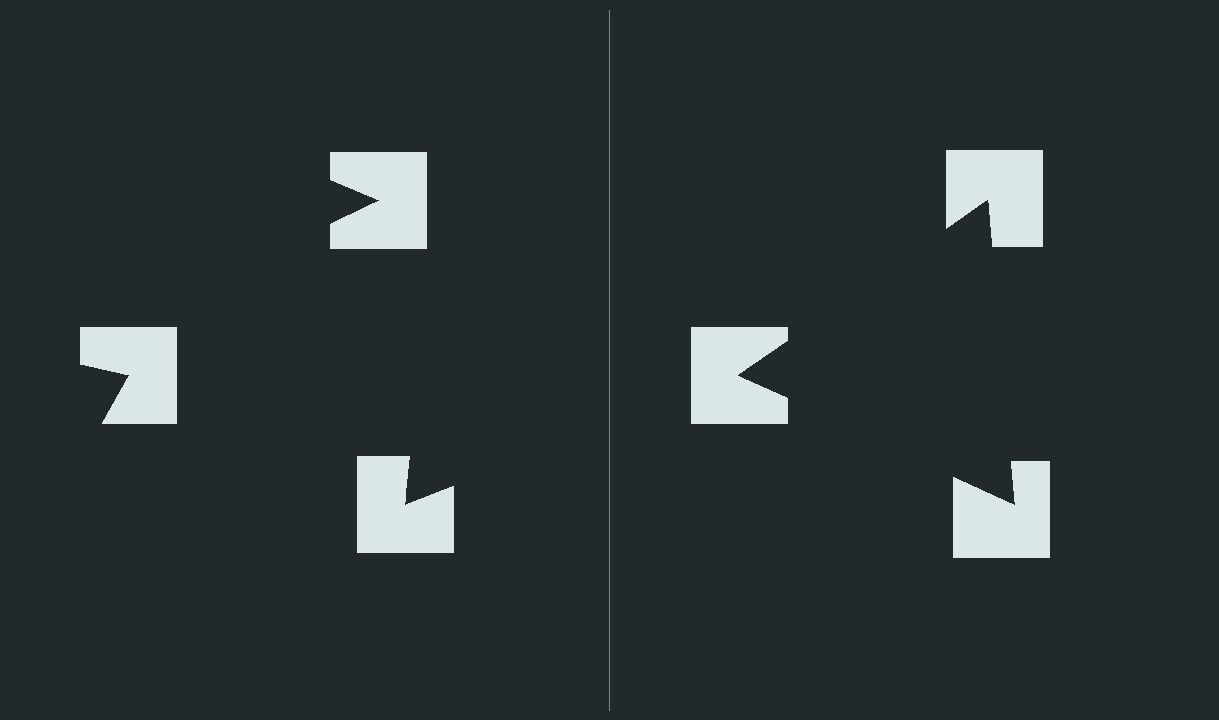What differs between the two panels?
The notched squares are positioned identically on both sides; only the wedge orientations differ. On the right they align to a triangle; on the left they are misaligned.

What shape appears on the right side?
An illusory triangle.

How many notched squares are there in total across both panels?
6 — 3 on each side.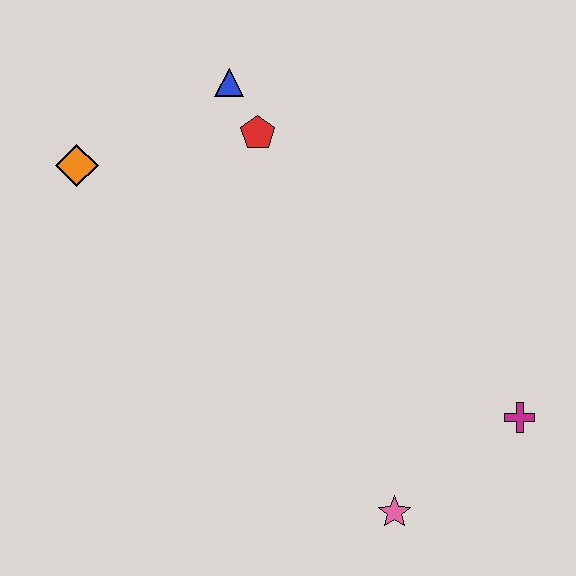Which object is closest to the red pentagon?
The blue triangle is closest to the red pentagon.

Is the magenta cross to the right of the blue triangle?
Yes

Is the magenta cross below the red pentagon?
Yes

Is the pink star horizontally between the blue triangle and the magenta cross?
Yes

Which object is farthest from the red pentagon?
The pink star is farthest from the red pentagon.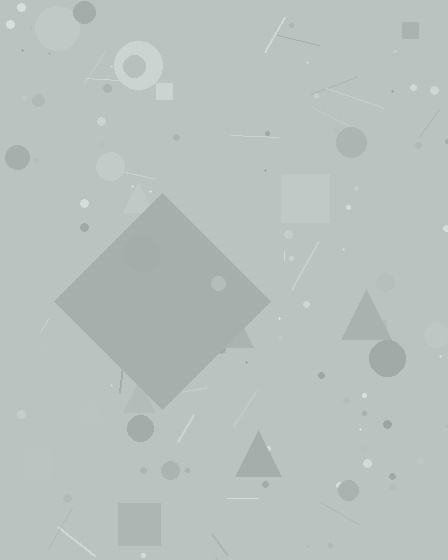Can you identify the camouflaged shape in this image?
The camouflaged shape is a diamond.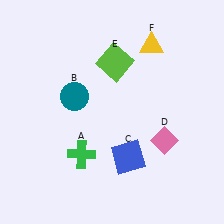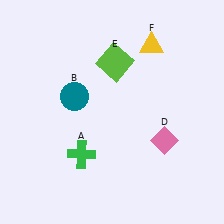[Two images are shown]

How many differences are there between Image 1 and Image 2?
There is 1 difference between the two images.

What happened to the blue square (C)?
The blue square (C) was removed in Image 2. It was in the bottom-right area of Image 1.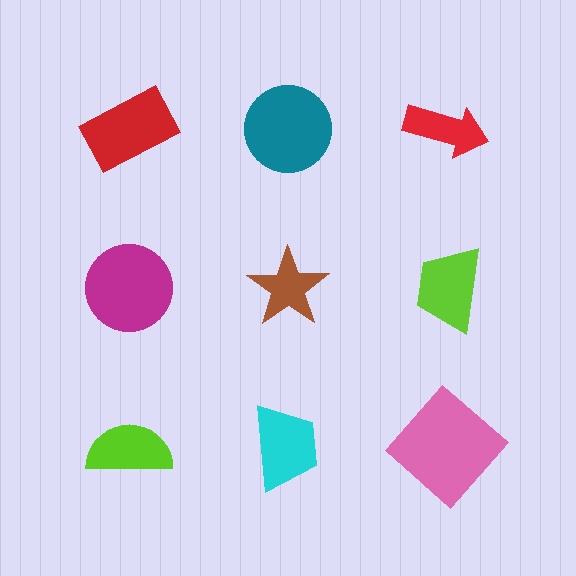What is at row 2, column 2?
A brown star.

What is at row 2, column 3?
A lime trapezoid.